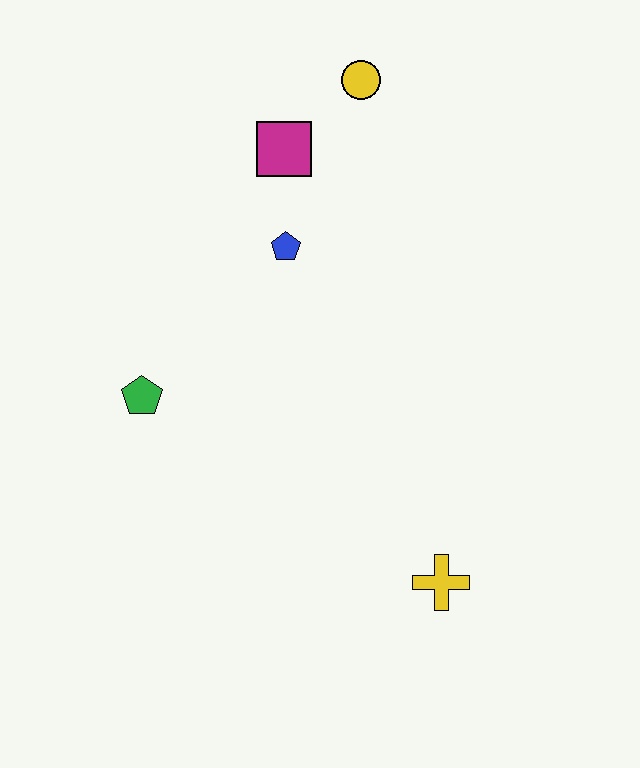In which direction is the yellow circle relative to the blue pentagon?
The yellow circle is above the blue pentagon.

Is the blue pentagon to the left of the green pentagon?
No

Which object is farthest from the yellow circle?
The yellow cross is farthest from the yellow circle.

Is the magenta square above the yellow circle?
No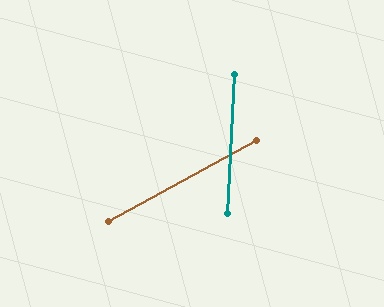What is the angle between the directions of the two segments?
Approximately 58 degrees.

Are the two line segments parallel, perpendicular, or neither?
Neither parallel nor perpendicular — they differ by about 58°.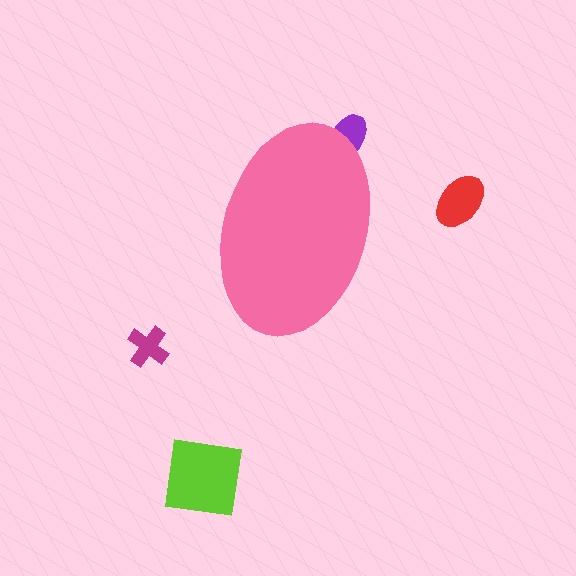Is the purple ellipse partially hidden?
Yes, the purple ellipse is partially hidden behind the pink ellipse.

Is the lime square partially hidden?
No, the lime square is fully visible.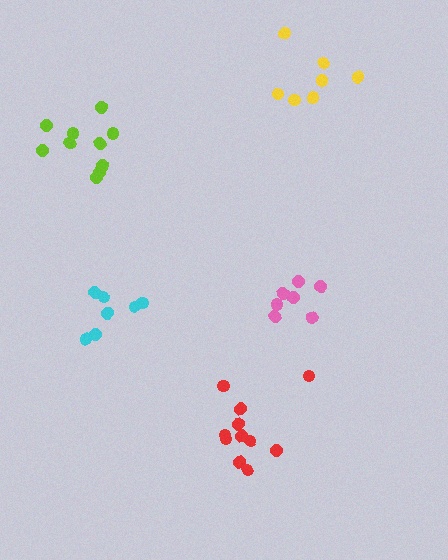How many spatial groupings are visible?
There are 5 spatial groupings.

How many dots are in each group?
Group 1: 7 dots, Group 2: 7 dots, Group 3: 7 dots, Group 4: 10 dots, Group 5: 11 dots (42 total).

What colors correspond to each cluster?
The clusters are colored: pink, yellow, cyan, lime, red.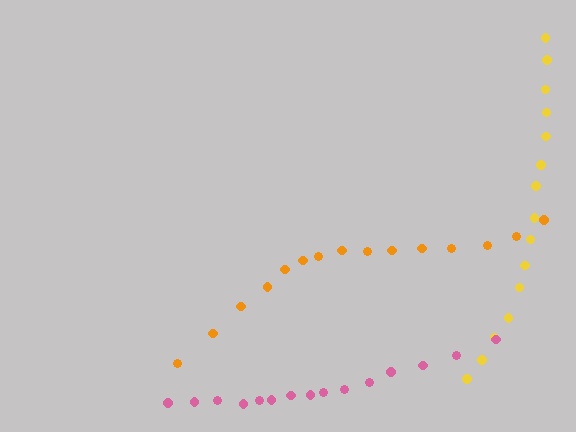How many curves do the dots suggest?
There are 3 distinct paths.